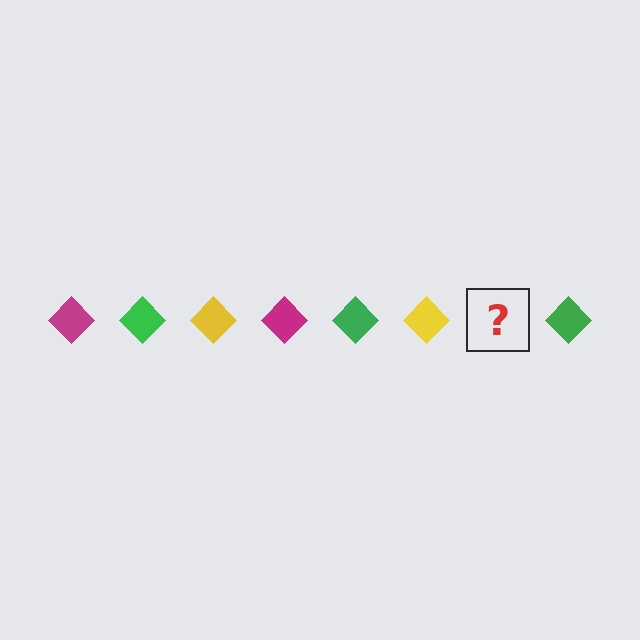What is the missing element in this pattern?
The missing element is a magenta diamond.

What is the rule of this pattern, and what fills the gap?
The rule is that the pattern cycles through magenta, green, yellow diamonds. The gap should be filled with a magenta diamond.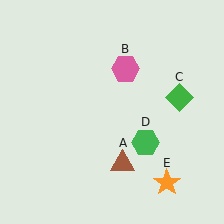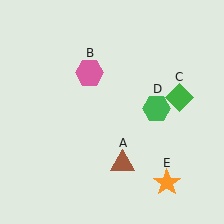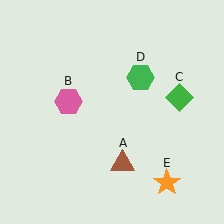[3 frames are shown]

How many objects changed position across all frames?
2 objects changed position: pink hexagon (object B), green hexagon (object D).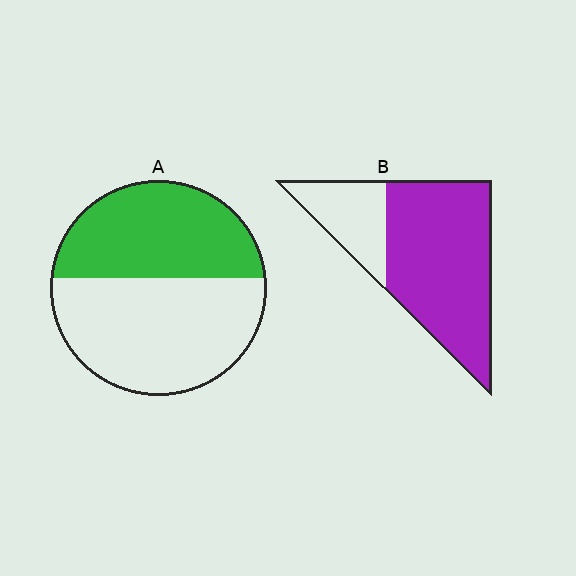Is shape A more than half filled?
No.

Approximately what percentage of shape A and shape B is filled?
A is approximately 45% and B is approximately 75%.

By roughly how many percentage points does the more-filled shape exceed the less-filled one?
By roughly 30 percentage points (B over A).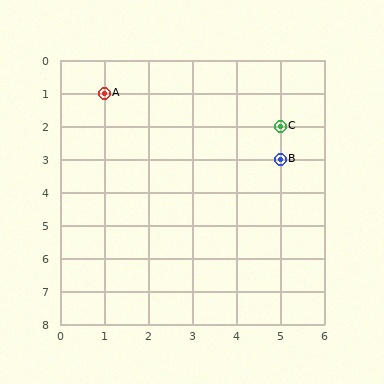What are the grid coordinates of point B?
Point B is at grid coordinates (5, 3).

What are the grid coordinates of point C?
Point C is at grid coordinates (5, 2).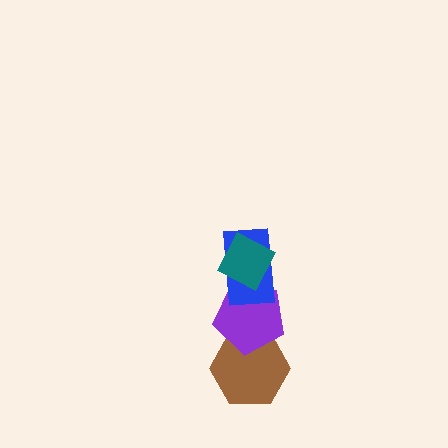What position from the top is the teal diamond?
The teal diamond is 1st from the top.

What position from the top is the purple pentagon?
The purple pentagon is 3rd from the top.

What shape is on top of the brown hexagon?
The purple pentagon is on top of the brown hexagon.